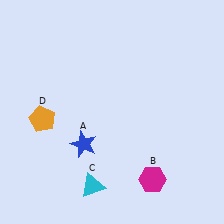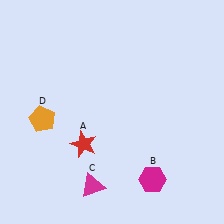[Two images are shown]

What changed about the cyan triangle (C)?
In Image 1, C is cyan. In Image 2, it changed to magenta.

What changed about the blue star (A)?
In Image 1, A is blue. In Image 2, it changed to red.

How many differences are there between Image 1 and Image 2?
There are 2 differences between the two images.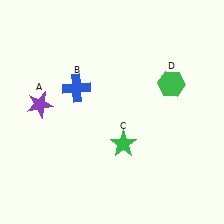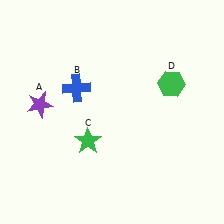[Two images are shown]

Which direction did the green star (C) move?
The green star (C) moved left.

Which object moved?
The green star (C) moved left.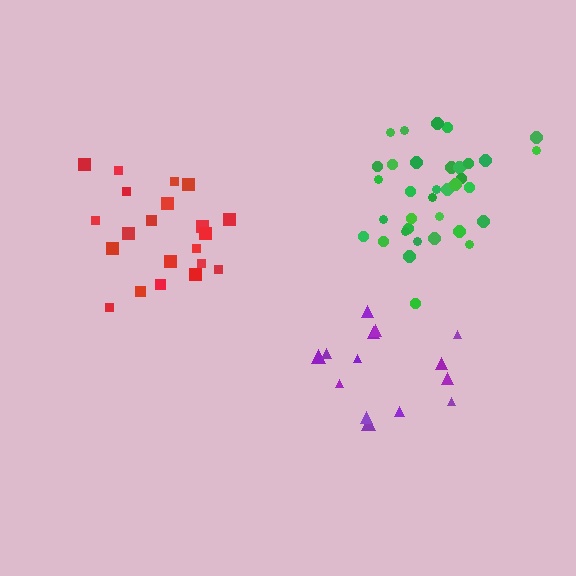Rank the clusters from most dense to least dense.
green, red, purple.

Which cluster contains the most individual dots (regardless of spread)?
Green (35).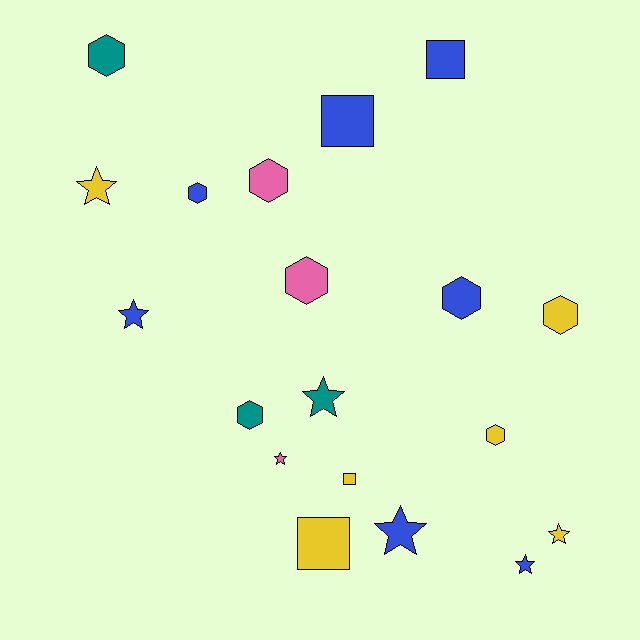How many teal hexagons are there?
There are 2 teal hexagons.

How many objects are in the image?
There are 19 objects.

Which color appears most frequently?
Blue, with 7 objects.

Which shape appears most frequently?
Hexagon, with 8 objects.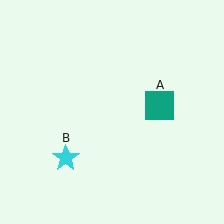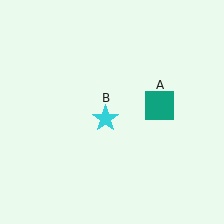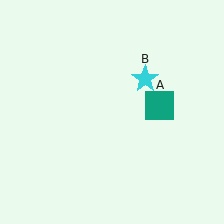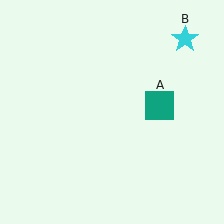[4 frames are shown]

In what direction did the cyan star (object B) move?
The cyan star (object B) moved up and to the right.